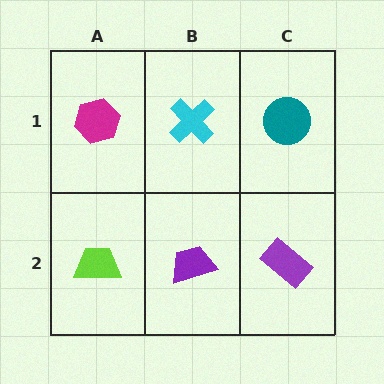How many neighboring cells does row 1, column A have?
2.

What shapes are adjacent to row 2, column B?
A cyan cross (row 1, column B), a lime trapezoid (row 2, column A), a purple rectangle (row 2, column C).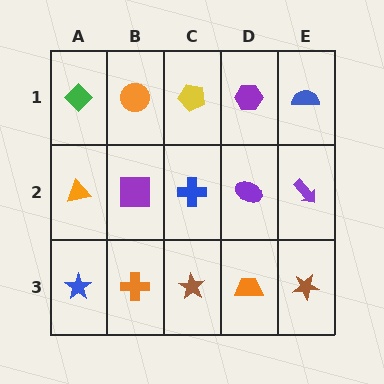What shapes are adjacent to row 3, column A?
An orange triangle (row 2, column A), an orange cross (row 3, column B).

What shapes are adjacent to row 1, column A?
An orange triangle (row 2, column A), an orange circle (row 1, column B).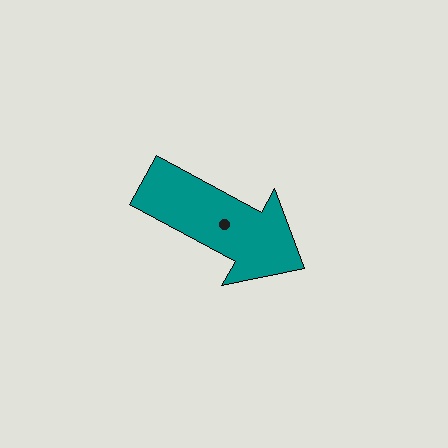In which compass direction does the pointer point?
Southeast.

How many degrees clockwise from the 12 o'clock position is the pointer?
Approximately 119 degrees.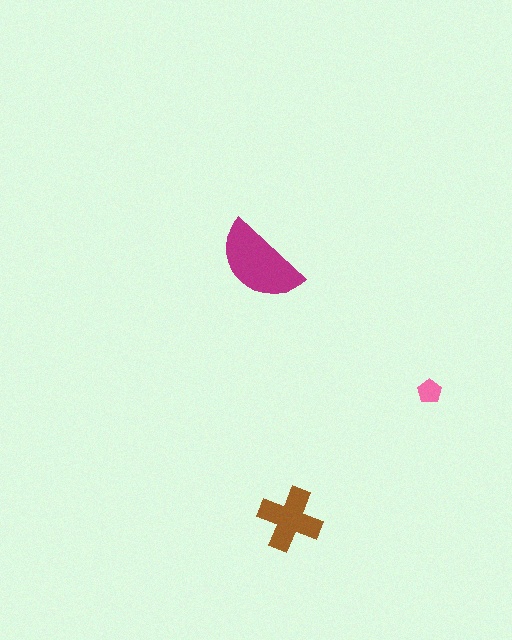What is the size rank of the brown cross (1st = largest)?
2nd.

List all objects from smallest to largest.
The pink pentagon, the brown cross, the magenta semicircle.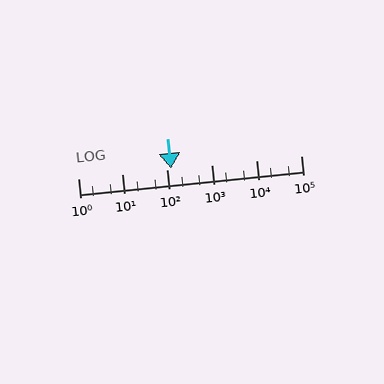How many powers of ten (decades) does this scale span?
The scale spans 5 decades, from 1 to 100000.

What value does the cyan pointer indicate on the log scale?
The pointer indicates approximately 120.